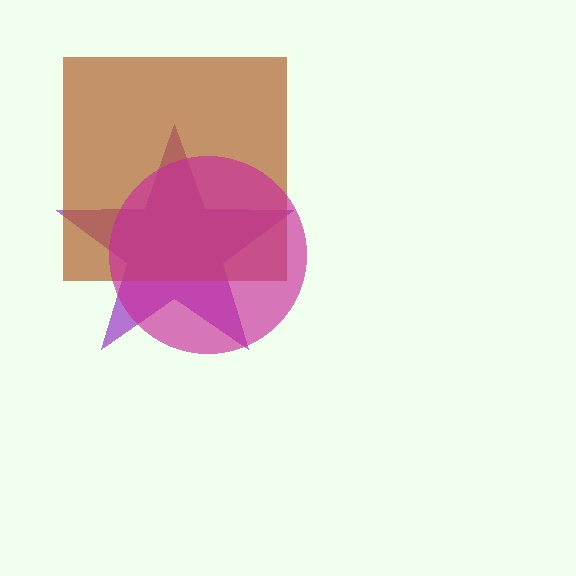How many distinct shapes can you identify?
There are 3 distinct shapes: a purple star, a brown square, a magenta circle.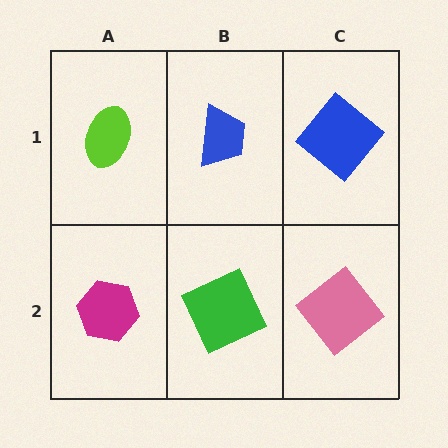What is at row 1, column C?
A blue diamond.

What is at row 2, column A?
A magenta hexagon.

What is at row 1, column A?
A lime ellipse.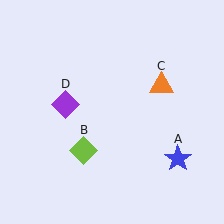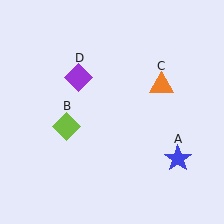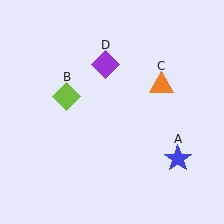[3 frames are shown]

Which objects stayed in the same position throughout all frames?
Blue star (object A) and orange triangle (object C) remained stationary.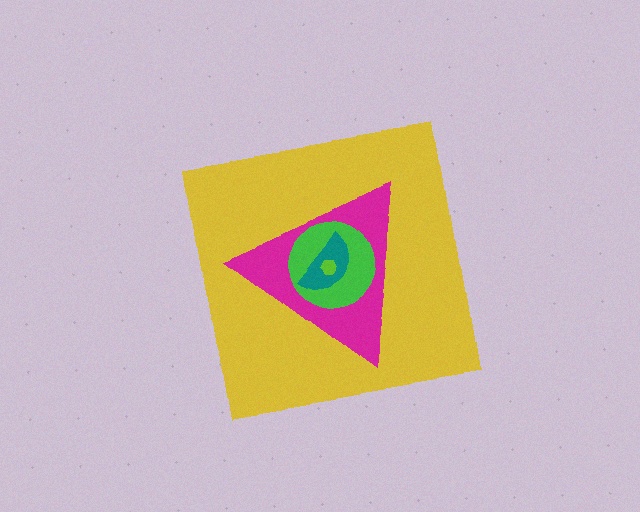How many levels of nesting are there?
5.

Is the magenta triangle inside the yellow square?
Yes.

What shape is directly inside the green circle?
The teal semicircle.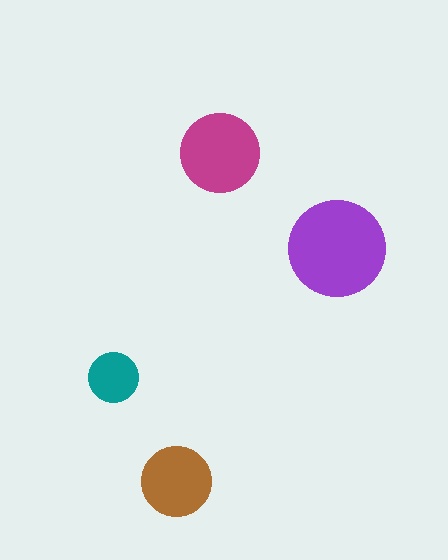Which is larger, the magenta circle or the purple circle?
The purple one.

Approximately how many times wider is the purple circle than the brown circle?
About 1.5 times wider.